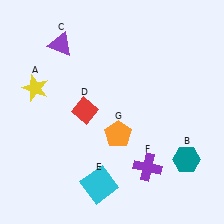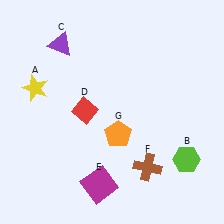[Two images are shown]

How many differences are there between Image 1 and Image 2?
There are 3 differences between the two images.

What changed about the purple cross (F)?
In Image 1, F is purple. In Image 2, it changed to brown.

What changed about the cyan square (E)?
In Image 1, E is cyan. In Image 2, it changed to magenta.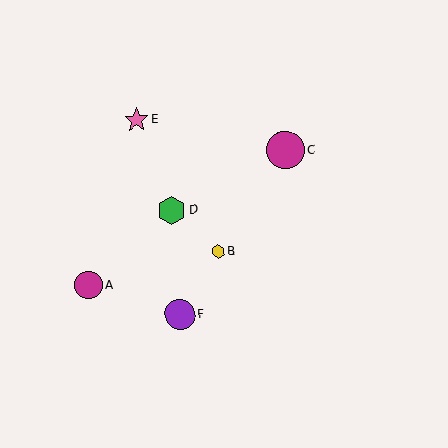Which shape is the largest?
The magenta circle (labeled C) is the largest.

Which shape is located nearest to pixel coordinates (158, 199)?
The green hexagon (labeled D) at (171, 210) is nearest to that location.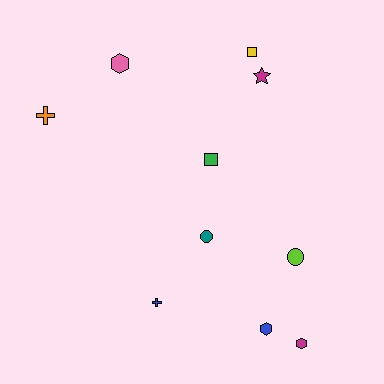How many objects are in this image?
There are 10 objects.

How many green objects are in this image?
There is 1 green object.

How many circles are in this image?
There are 2 circles.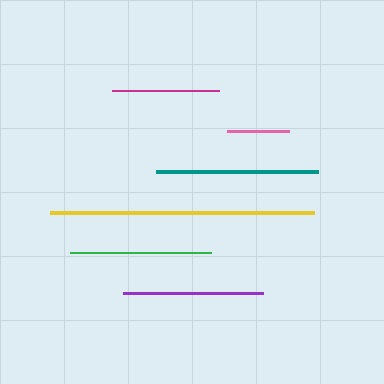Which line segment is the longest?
The yellow line is the longest at approximately 263 pixels.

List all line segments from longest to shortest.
From longest to shortest: yellow, teal, green, purple, magenta, pink.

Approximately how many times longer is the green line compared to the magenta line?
The green line is approximately 1.3 times the length of the magenta line.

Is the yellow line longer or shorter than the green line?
The yellow line is longer than the green line.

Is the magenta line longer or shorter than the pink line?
The magenta line is longer than the pink line.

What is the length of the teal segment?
The teal segment is approximately 162 pixels long.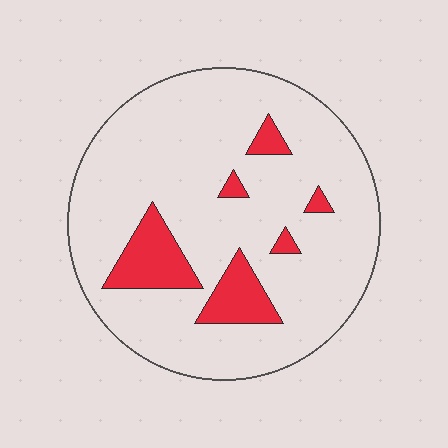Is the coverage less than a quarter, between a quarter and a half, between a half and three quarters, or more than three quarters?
Less than a quarter.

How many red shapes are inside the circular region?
6.